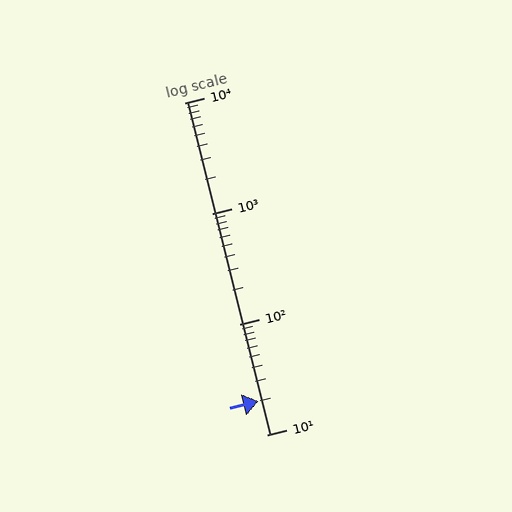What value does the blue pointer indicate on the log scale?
The pointer indicates approximately 20.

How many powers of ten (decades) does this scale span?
The scale spans 3 decades, from 10 to 10000.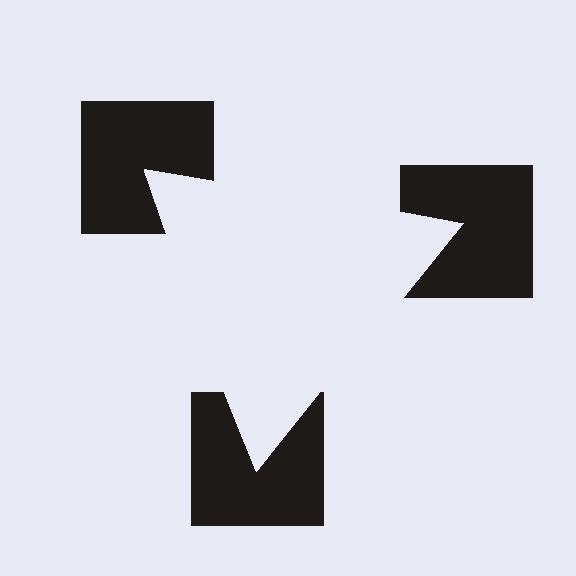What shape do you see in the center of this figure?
An illusory triangle — its edges are inferred from the aligned wedge cuts in the notched squares, not physically drawn.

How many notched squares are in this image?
There are 3 — one at each vertex of the illusory triangle.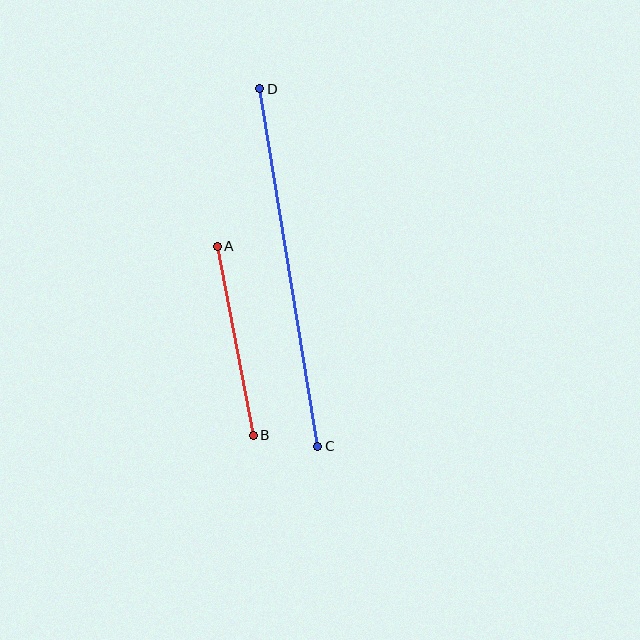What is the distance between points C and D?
The distance is approximately 362 pixels.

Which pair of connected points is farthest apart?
Points C and D are farthest apart.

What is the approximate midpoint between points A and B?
The midpoint is at approximately (235, 341) pixels.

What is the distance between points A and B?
The distance is approximately 192 pixels.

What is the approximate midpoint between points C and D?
The midpoint is at approximately (289, 268) pixels.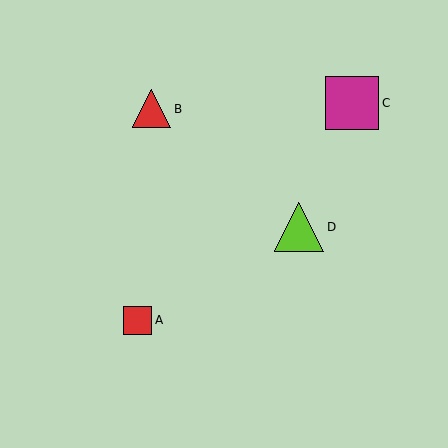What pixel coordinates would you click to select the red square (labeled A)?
Click at (138, 320) to select the red square A.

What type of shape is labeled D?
Shape D is a lime triangle.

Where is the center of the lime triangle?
The center of the lime triangle is at (299, 227).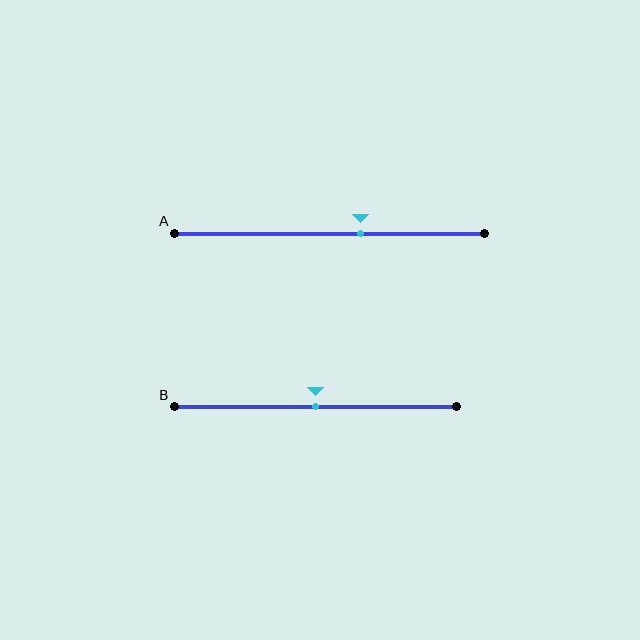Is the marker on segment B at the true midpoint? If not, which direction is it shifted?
Yes, the marker on segment B is at the true midpoint.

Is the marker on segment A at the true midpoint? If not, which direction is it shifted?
No, the marker on segment A is shifted to the right by about 10% of the segment length.